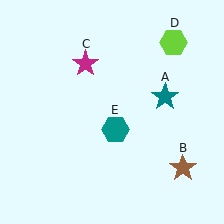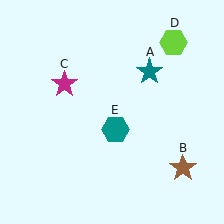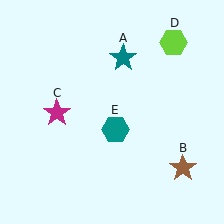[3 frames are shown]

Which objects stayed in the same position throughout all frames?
Brown star (object B) and lime hexagon (object D) and teal hexagon (object E) remained stationary.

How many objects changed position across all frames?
2 objects changed position: teal star (object A), magenta star (object C).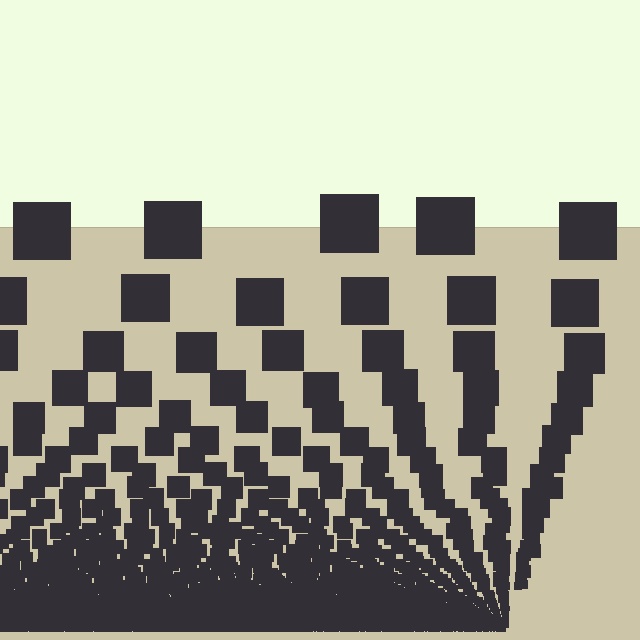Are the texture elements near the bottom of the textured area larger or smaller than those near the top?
Smaller. The gradient is inverted — elements near the bottom are smaller and denser.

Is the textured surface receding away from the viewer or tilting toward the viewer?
The surface appears to tilt toward the viewer. Texture elements get larger and sparser toward the top.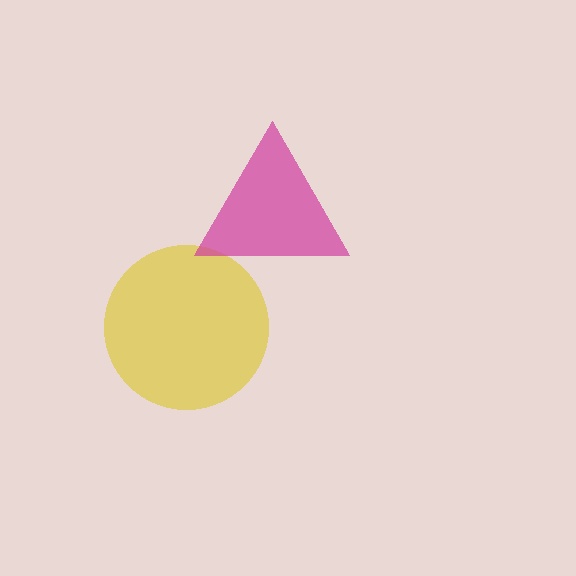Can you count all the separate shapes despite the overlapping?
Yes, there are 2 separate shapes.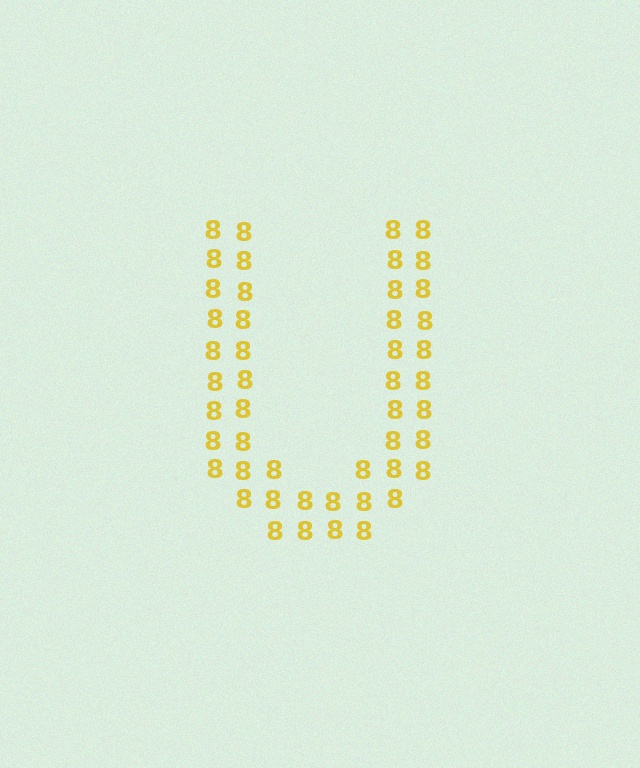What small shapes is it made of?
It is made of small digit 8's.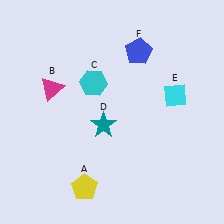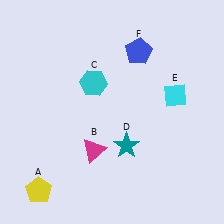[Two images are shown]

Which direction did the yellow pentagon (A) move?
The yellow pentagon (A) moved left.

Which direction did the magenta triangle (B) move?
The magenta triangle (B) moved down.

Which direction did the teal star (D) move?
The teal star (D) moved right.